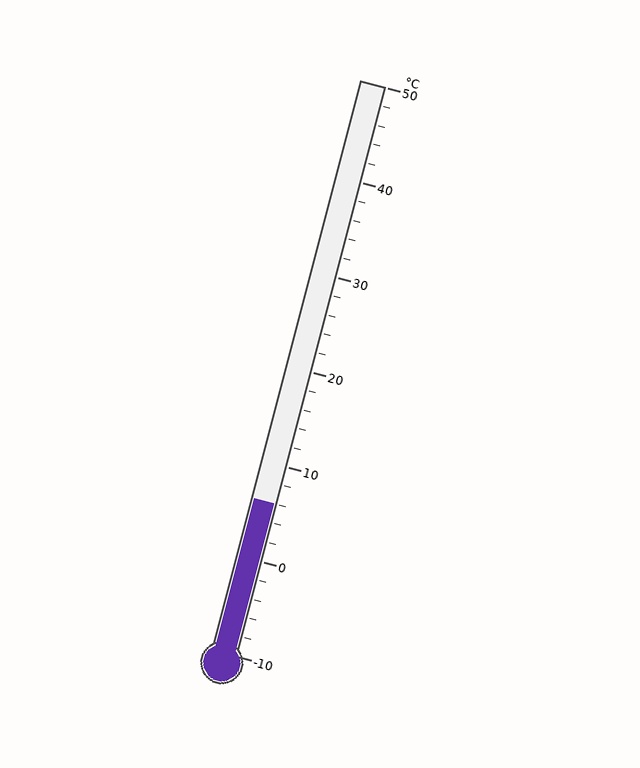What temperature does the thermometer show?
The thermometer shows approximately 6°C.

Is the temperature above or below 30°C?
The temperature is below 30°C.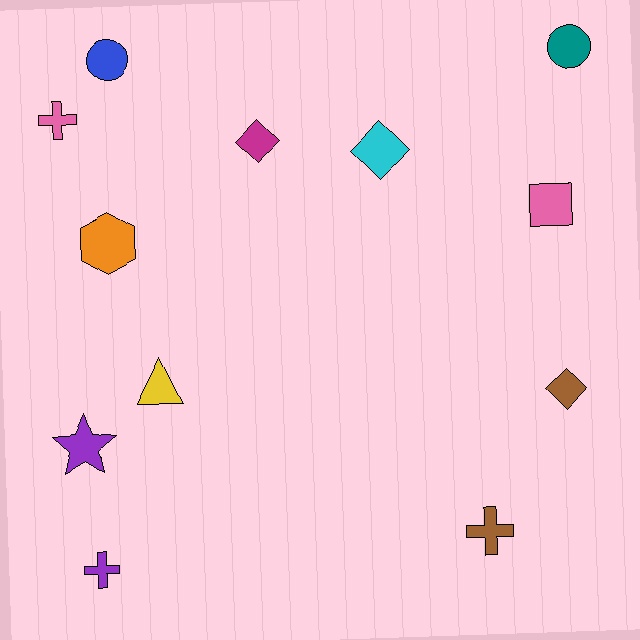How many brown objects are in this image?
There are 2 brown objects.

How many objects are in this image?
There are 12 objects.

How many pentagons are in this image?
There are no pentagons.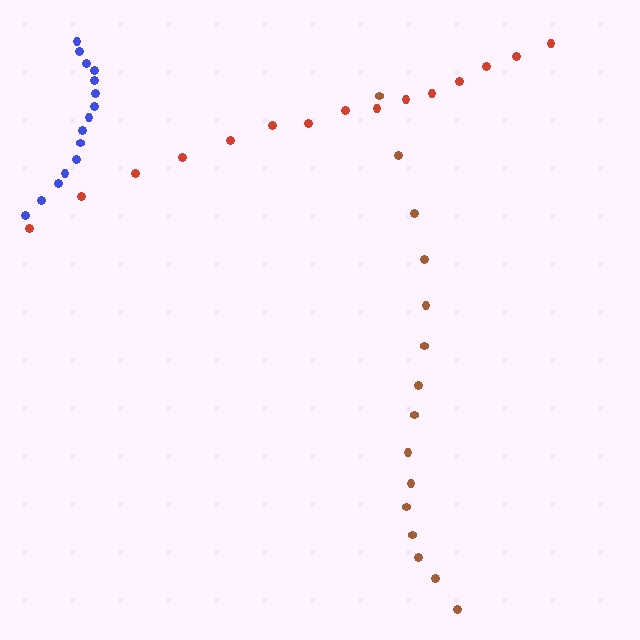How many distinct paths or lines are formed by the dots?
There are 3 distinct paths.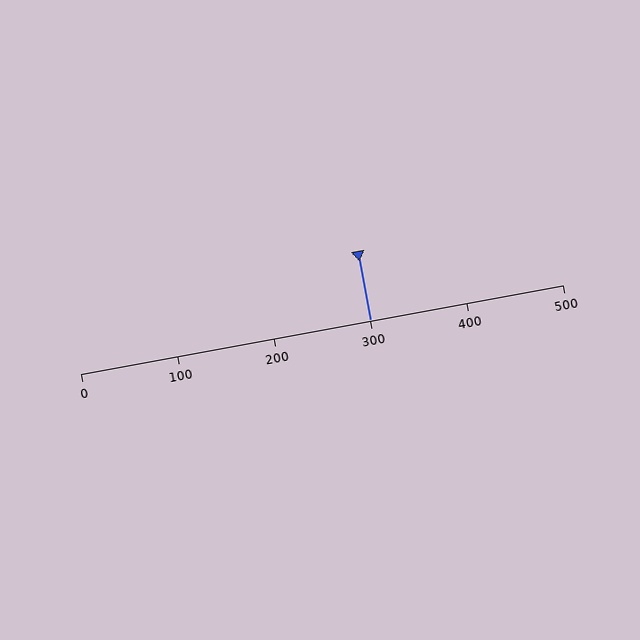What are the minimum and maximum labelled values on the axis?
The axis runs from 0 to 500.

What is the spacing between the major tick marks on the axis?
The major ticks are spaced 100 apart.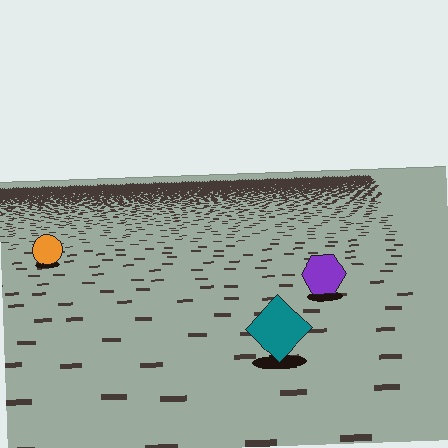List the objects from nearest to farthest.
From nearest to farthest: the teal diamond, the purple hexagon, the orange circle.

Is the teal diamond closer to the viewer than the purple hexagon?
Yes. The teal diamond is closer — you can tell from the texture gradient: the ground texture is coarser near it.